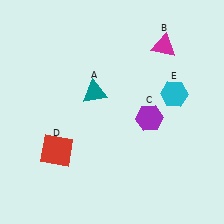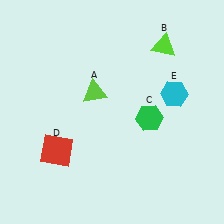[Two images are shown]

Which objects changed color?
A changed from teal to lime. B changed from magenta to lime. C changed from purple to green.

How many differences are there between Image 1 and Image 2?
There are 3 differences between the two images.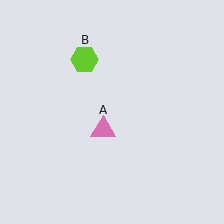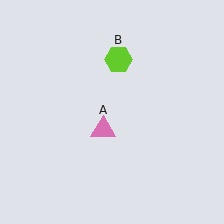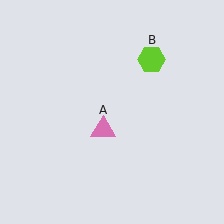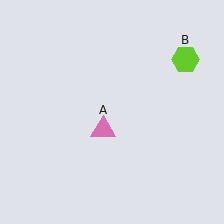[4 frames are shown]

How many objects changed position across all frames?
1 object changed position: lime hexagon (object B).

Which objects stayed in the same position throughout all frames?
Pink triangle (object A) remained stationary.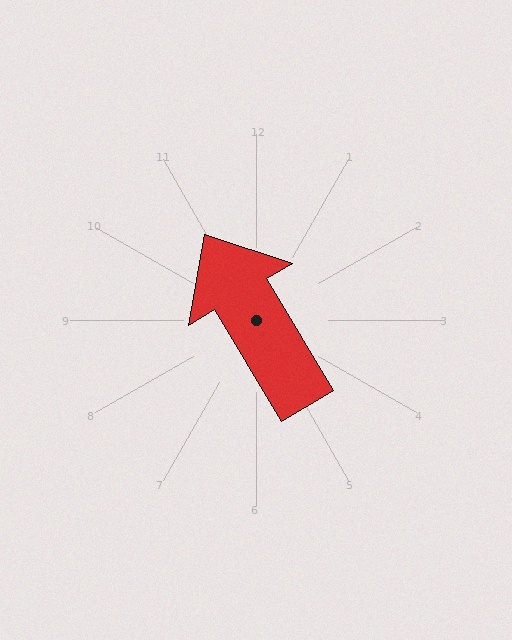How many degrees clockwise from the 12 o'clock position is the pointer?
Approximately 329 degrees.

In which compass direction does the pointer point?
Northwest.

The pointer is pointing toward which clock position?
Roughly 11 o'clock.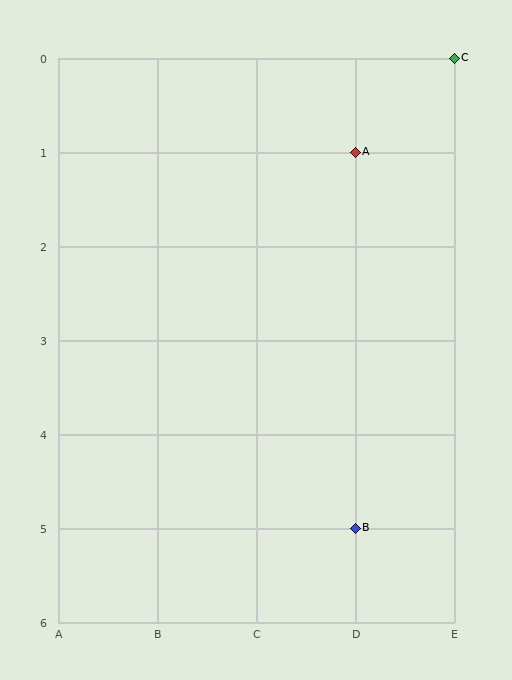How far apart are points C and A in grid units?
Points C and A are 1 column and 1 row apart (about 1.4 grid units diagonally).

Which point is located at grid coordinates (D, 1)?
Point A is at (D, 1).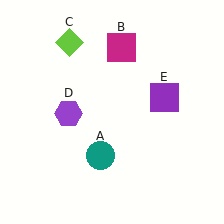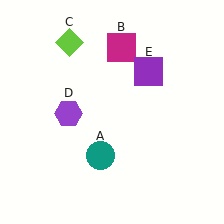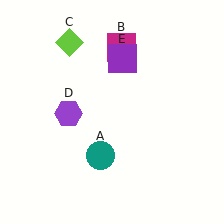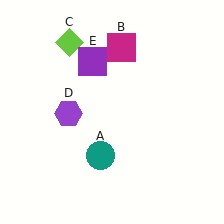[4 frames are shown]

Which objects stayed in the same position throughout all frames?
Teal circle (object A) and magenta square (object B) and lime diamond (object C) and purple hexagon (object D) remained stationary.